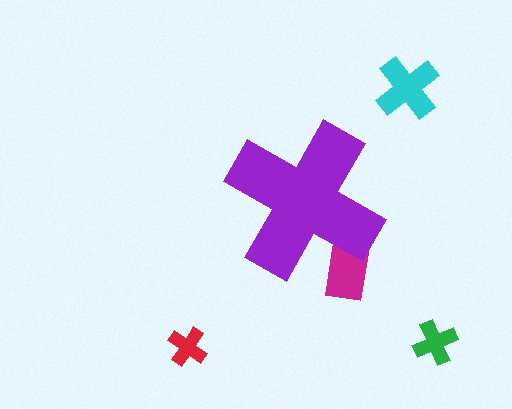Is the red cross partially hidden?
No, the red cross is fully visible.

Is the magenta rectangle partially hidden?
Yes, the magenta rectangle is partially hidden behind the purple cross.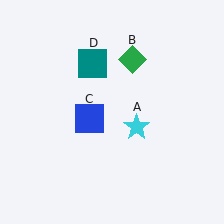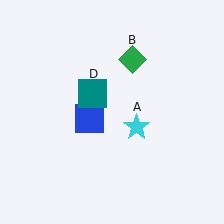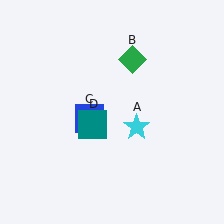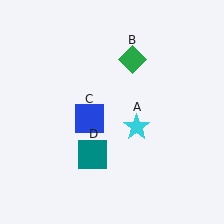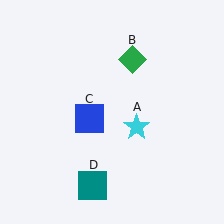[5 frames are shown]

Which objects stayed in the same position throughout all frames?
Cyan star (object A) and green diamond (object B) and blue square (object C) remained stationary.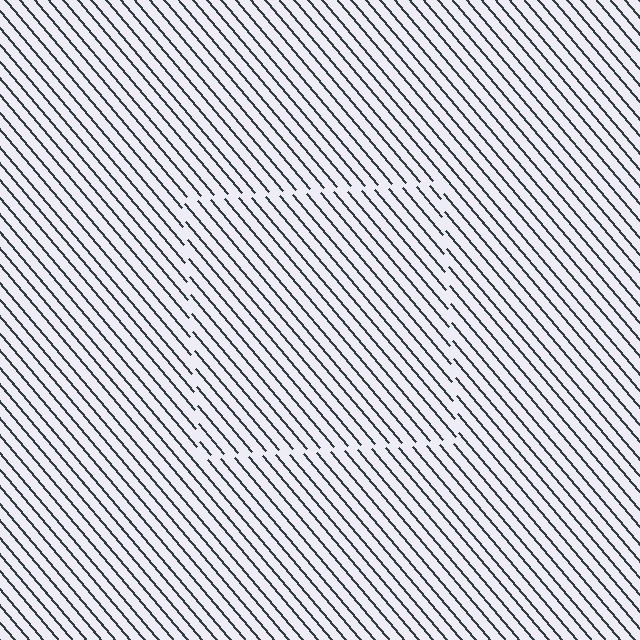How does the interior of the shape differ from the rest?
The interior of the shape contains the same grating, shifted by half a period — the contour is defined by the phase discontinuity where line-ends from the inner and outer gratings abut.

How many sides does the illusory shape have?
4 sides — the line-ends trace a square.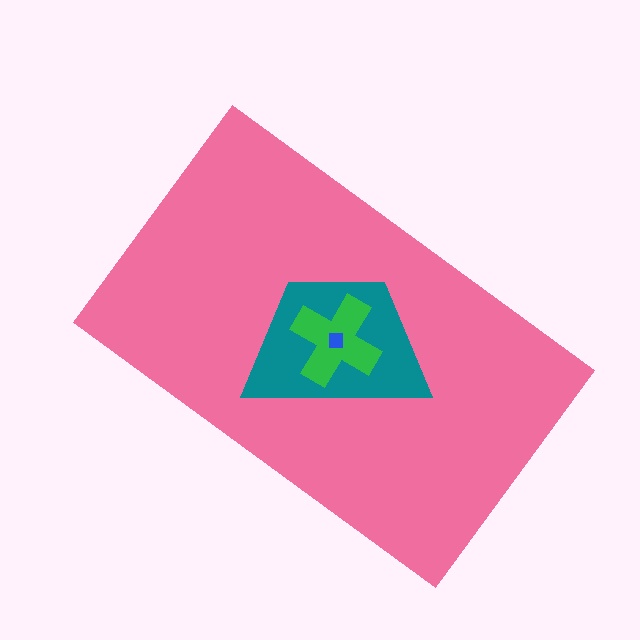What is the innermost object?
The blue square.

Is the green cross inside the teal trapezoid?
Yes.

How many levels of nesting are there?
4.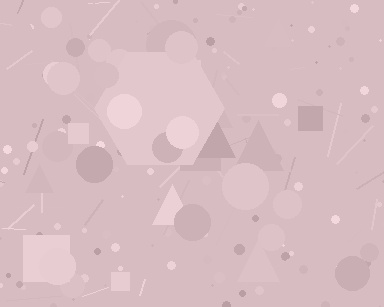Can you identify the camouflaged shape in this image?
The camouflaged shape is a hexagon.